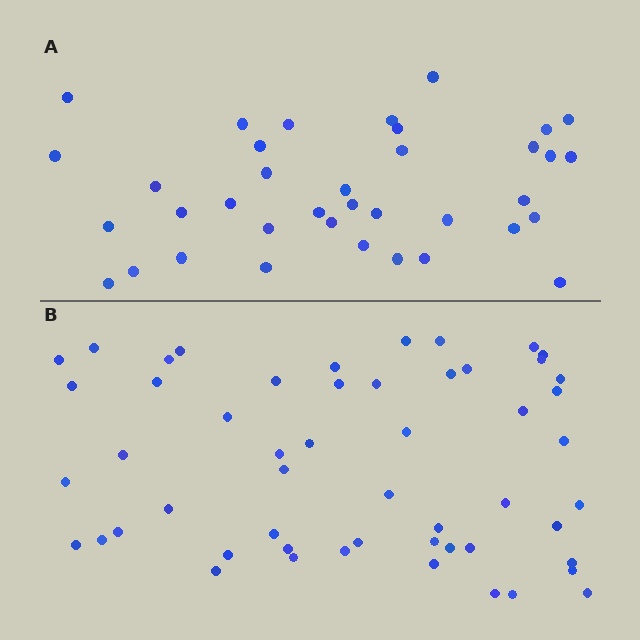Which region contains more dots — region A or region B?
Region B (the bottom region) has more dots.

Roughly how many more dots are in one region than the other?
Region B has approximately 15 more dots than region A.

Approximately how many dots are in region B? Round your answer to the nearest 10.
About 50 dots. (The exact count is 53, which rounds to 50.)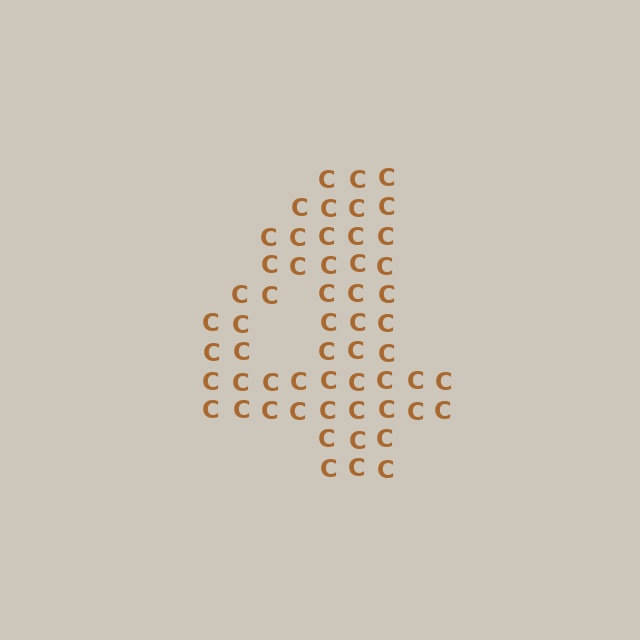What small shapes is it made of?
It is made of small letter C's.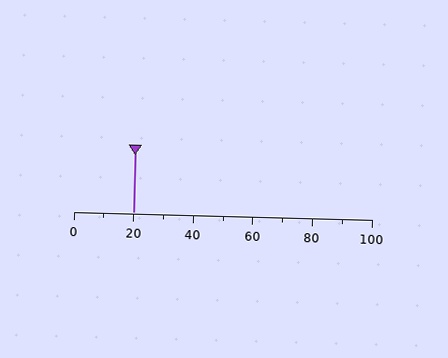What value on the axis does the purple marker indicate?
The marker indicates approximately 20.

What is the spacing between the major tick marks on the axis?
The major ticks are spaced 20 apart.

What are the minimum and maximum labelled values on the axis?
The axis runs from 0 to 100.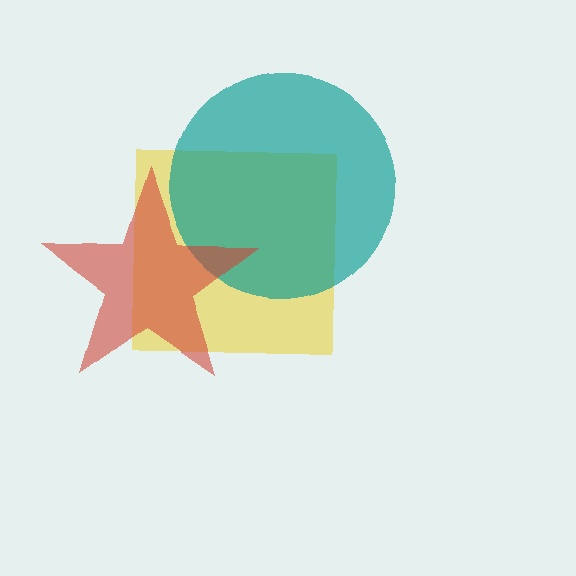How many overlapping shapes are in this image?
There are 3 overlapping shapes in the image.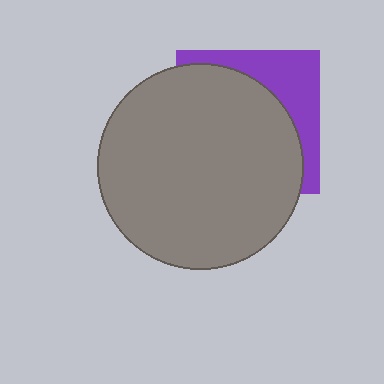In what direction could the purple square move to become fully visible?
The purple square could move toward the upper-right. That would shift it out from behind the gray circle entirely.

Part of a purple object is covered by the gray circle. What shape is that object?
It is a square.